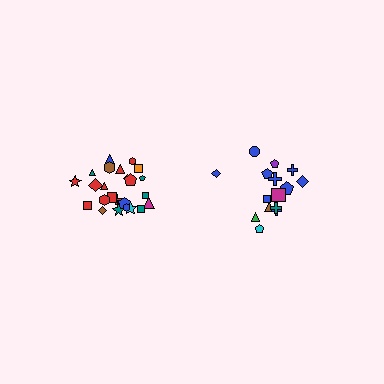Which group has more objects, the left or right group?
The left group.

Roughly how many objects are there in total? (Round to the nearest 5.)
Roughly 40 objects in total.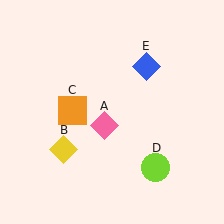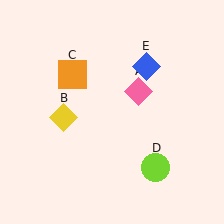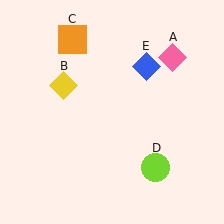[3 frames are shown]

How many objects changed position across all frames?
3 objects changed position: pink diamond (object A), yellow diamond (object B), orange square (object C).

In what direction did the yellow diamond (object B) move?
The yellow diamond (object B) moved up.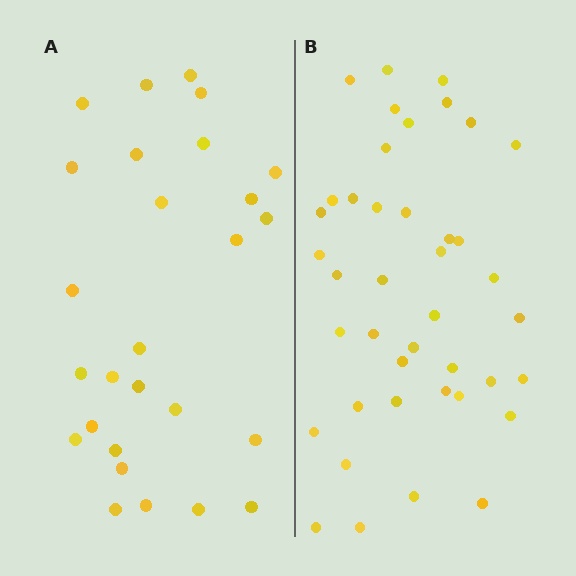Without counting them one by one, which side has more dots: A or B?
Region B (the right region) has more dots.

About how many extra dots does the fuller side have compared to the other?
Region B has approximately 15 more dots than region A.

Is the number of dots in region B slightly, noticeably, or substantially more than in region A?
Region B has substantially more. The ratio is roughly 1.5 to 1.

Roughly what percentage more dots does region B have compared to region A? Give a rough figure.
About 50% more.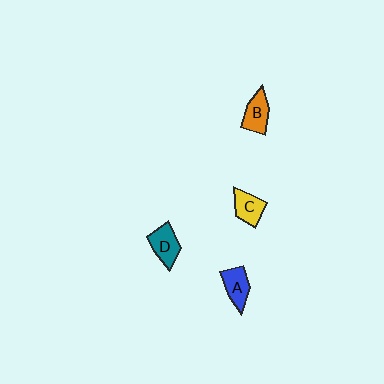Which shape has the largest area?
Shape D (teal).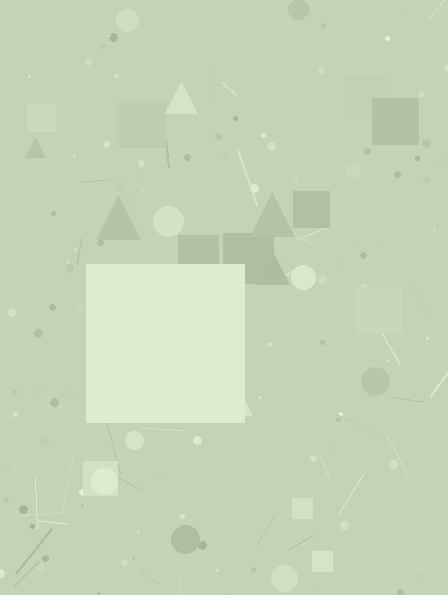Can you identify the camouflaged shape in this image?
The camouflaged shape is a square.